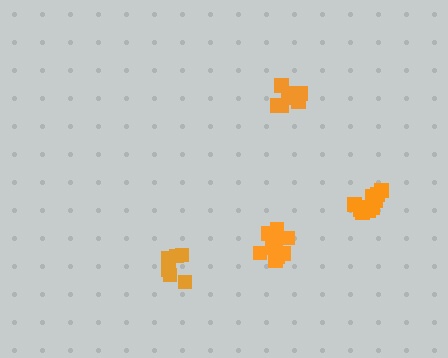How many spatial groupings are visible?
There are 4 spatial groupings.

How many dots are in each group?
Group 1: 6 dots, Group 2: 12 dots, Group 3: 12 dots, Group 4: 7 dots (37 total).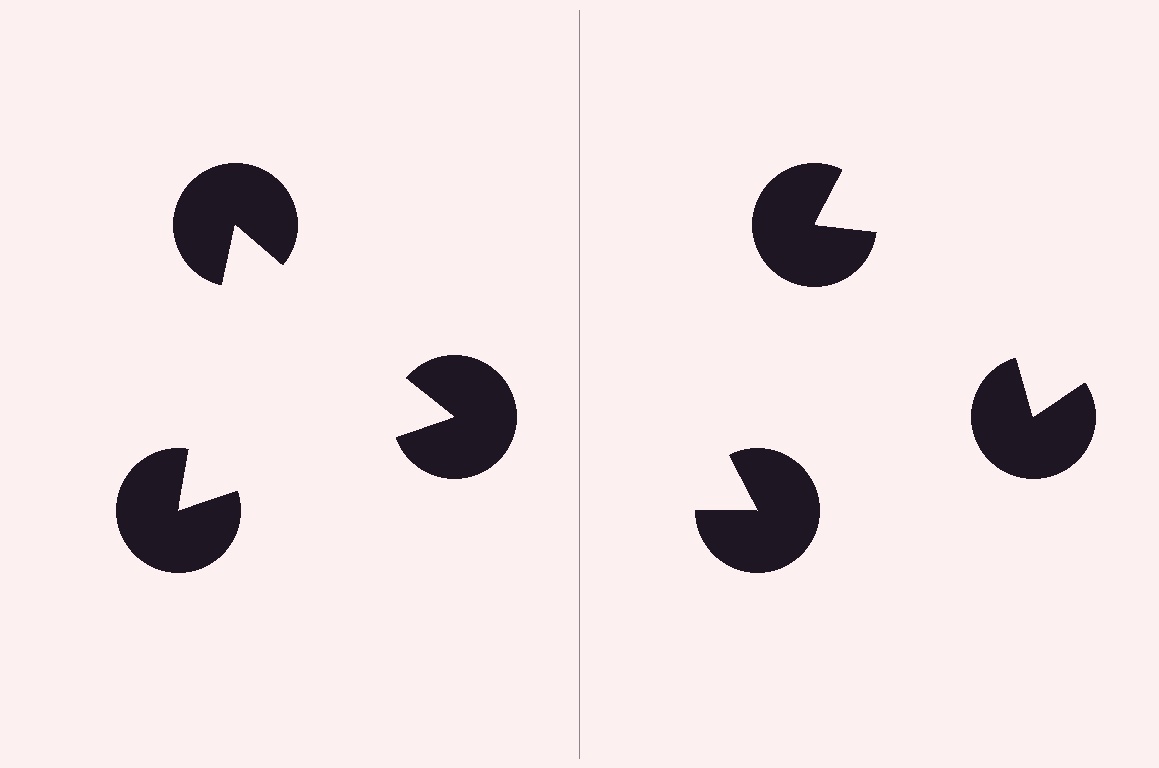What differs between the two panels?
The pac-man discs are positioned identically on both sides; only the wedge orientations differ. On the left they align to a triangle; on the right they are misaligned.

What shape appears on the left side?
An illusory triangle.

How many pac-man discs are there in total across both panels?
6 — 3 on each side.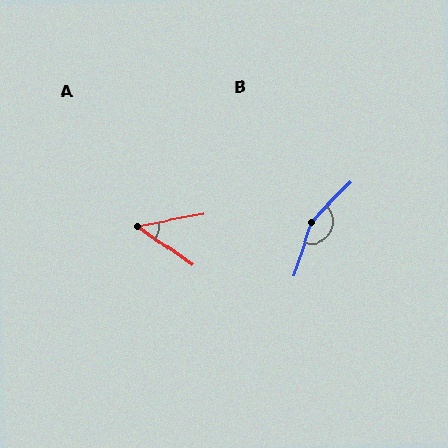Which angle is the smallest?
A, at approximately 46 degrees.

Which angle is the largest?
B, at approximately 153 degrees.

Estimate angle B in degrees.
Approximately 153 degrees.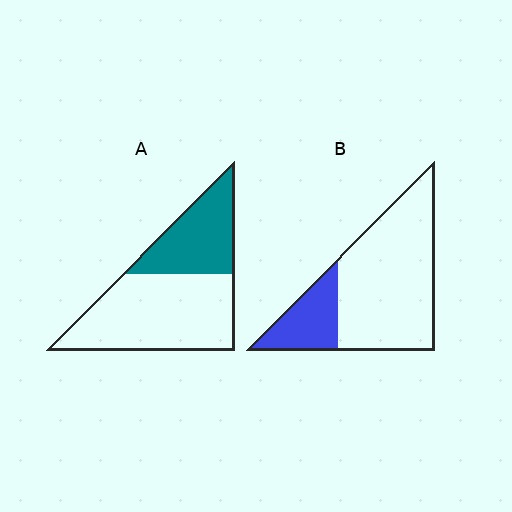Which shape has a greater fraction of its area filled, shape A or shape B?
Shape A.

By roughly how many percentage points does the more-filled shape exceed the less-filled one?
By roughly 10 percentage points (A over B).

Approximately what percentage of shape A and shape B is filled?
A is approximately 35% and B is approximately 25%.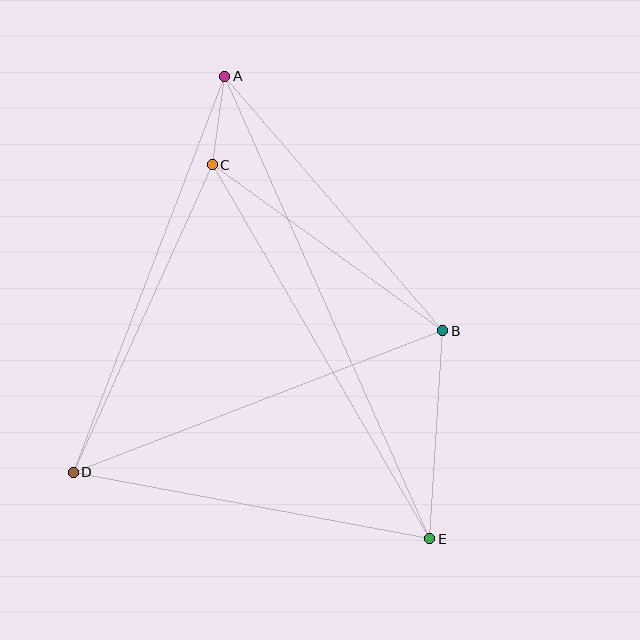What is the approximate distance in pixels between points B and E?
The distance between B and E is approximately 208 pixels.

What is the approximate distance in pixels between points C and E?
The distance between C and E is approximately 433 pixels.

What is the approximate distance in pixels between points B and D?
The distance between B and D is approximately 396 pixels.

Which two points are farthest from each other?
Points A and E are farthest from each other.